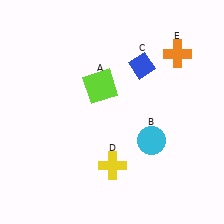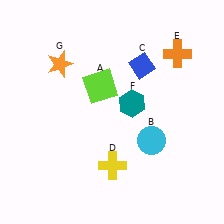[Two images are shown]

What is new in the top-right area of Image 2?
A teal hexagon (F) was added in the top-right area of Image 2.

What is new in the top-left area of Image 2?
An orange star (G) was added in the top-left area of Image 2.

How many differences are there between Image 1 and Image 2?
There are 2 differences between the two images.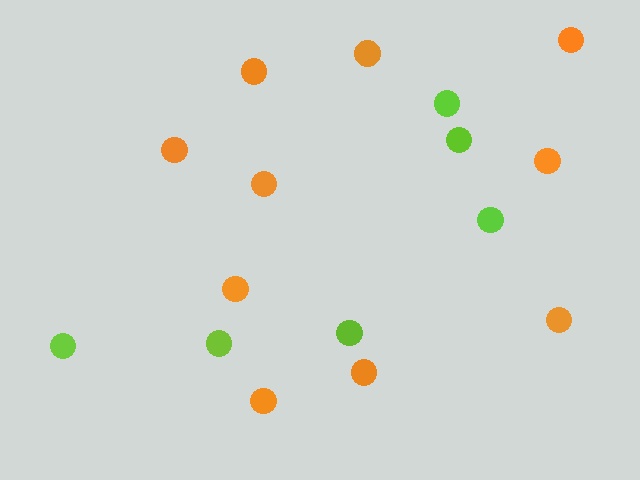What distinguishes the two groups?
There are 2 groups: one group of orange circles (10) and one group of lime circles (6).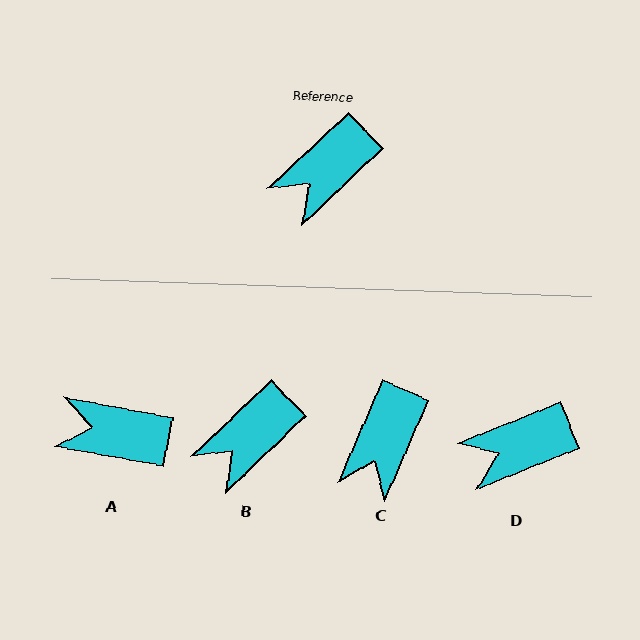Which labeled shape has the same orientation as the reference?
B.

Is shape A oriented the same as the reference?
No, it is off by about 54 degrees.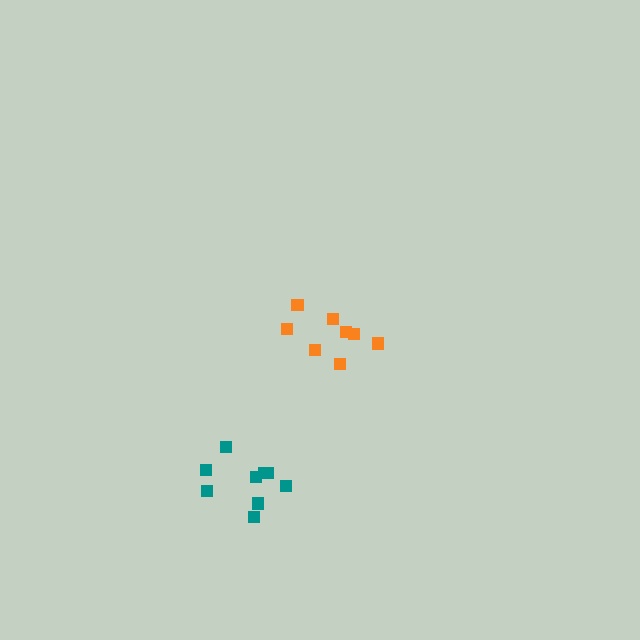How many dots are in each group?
Group 1: 9 dots, Group 2: 8 dots (17 total).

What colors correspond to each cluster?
The clusters are colored: teal, orange.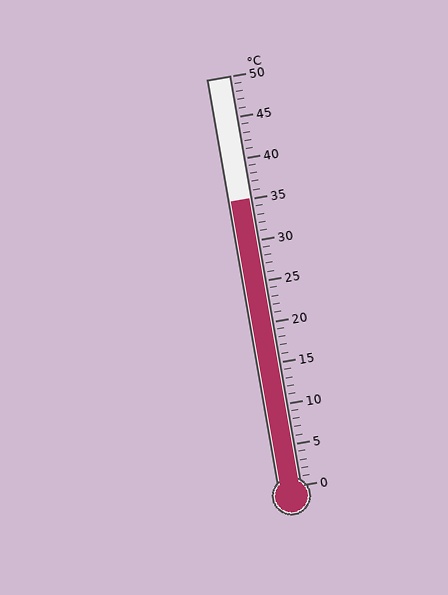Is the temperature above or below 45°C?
The temperature is below 45°C.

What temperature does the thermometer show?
The thermometer shows approximately 35°C.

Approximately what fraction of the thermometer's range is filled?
The thermometer is filled to approximately 70% of its range.